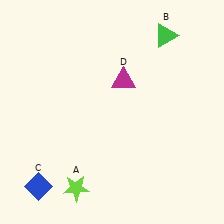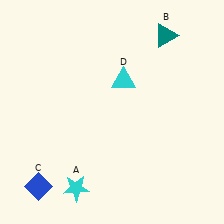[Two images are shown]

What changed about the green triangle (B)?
In Image 1, B is green. In Image 2, it changed to teal.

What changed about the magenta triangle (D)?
In Image 1, D is magenta. In Image 2, it changed to cyan.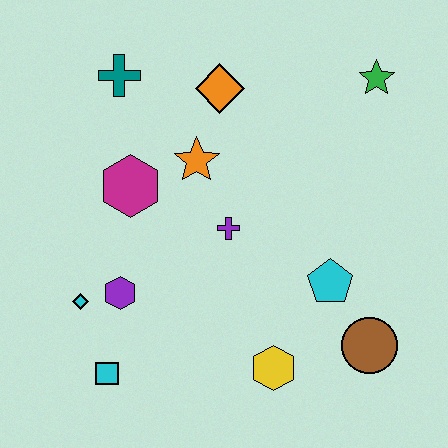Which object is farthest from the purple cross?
The green star is farthest from the purple cross.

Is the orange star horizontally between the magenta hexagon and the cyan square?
No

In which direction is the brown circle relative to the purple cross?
The brown circle is to the right of the purple cross.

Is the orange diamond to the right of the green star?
No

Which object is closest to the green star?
The orange diamond is closest to the green star.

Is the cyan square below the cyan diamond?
Yes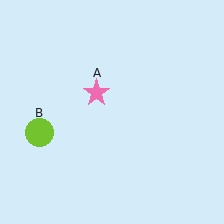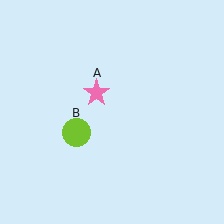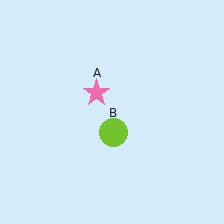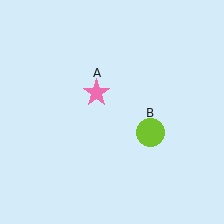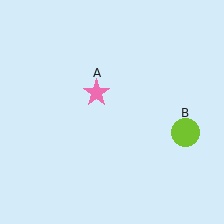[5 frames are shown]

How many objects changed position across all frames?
1 object changed position: lime circle (object B).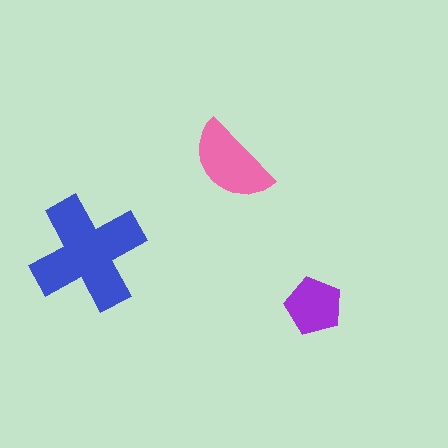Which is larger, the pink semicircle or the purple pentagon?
The pink semicircle.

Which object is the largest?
The blue cross.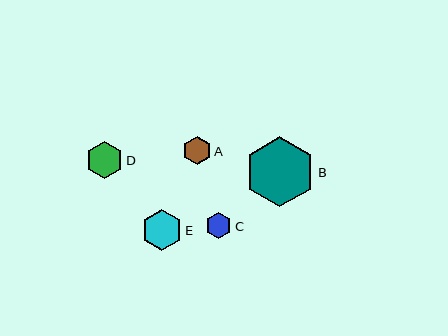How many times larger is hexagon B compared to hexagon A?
Hexagon B is approximately 2.5 times the size of hexagon A.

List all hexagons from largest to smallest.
From largest to smallest: B, E, D, A, C.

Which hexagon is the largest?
Hexagon B is the largest with a size of approximately 70 pixels.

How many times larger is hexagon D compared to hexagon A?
Hexagon D is approximately 1.3 times the size of hexagon A.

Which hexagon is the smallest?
Hexagon C is the smallest with a size of approximately 26 pixels.